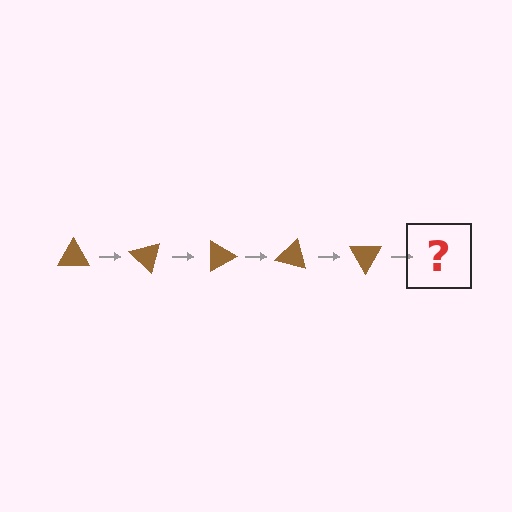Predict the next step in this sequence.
The next step is a brown triangle rotated 225 degrees.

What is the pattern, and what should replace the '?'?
The pattern is that the triangle rotates 45 degrees each step. The '?' should be a brown triangle rotated 225 degrees.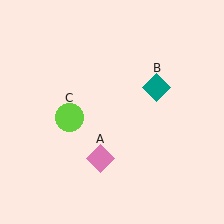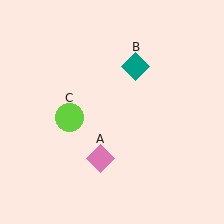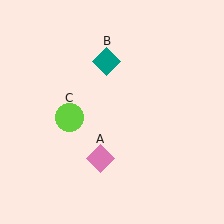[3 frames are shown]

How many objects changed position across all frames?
1 object changed position: teal diamond (object B).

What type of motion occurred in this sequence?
The teal diamond (object B) rotated counterclockwise around the center of the scene.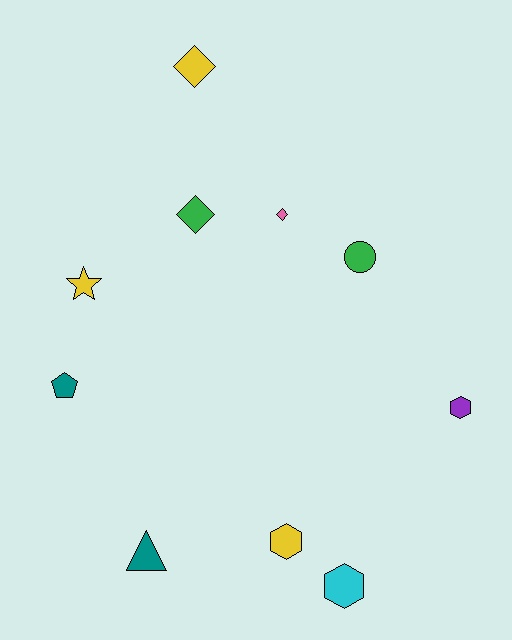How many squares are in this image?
There are no squares.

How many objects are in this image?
There are 10 objects.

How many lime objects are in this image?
There are no lime objects.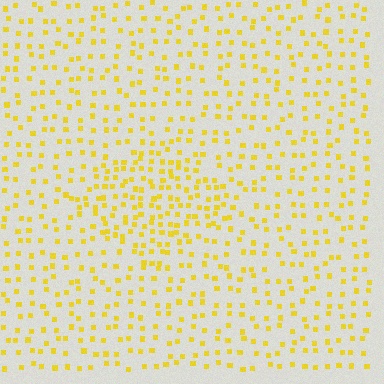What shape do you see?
I see a diamond.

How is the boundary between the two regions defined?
The boundary is defined by a change in element density (approximately 1.8x ratio). All elements are the same color, size, and shape.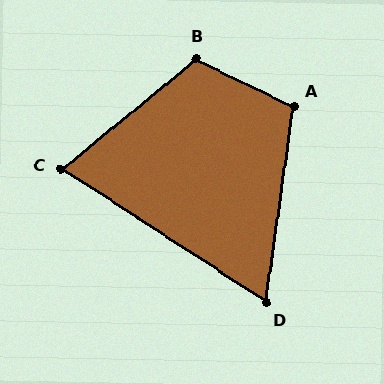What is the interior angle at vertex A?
Approximately 108 degrees (obtuse).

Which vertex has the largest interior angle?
B, at approximately 115 degrees.